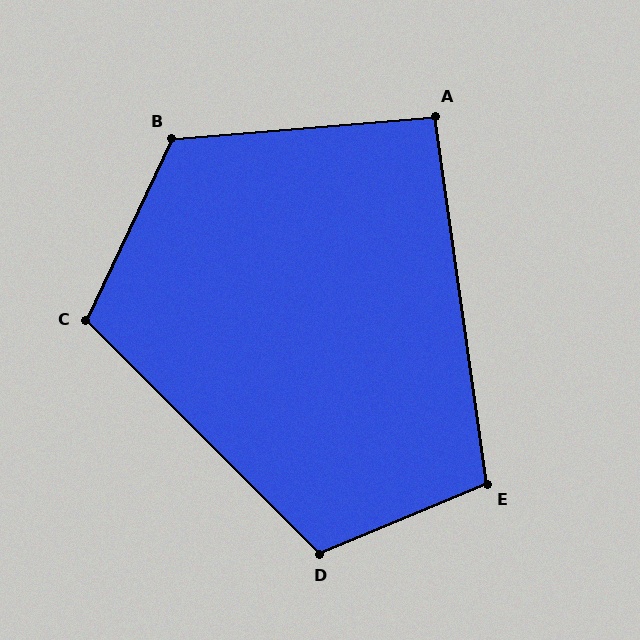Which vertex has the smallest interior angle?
A, at approximately 93 degrees.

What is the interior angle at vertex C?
Approximately 110 degrees (obtuse).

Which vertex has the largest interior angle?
B, at approximately 120 degrees.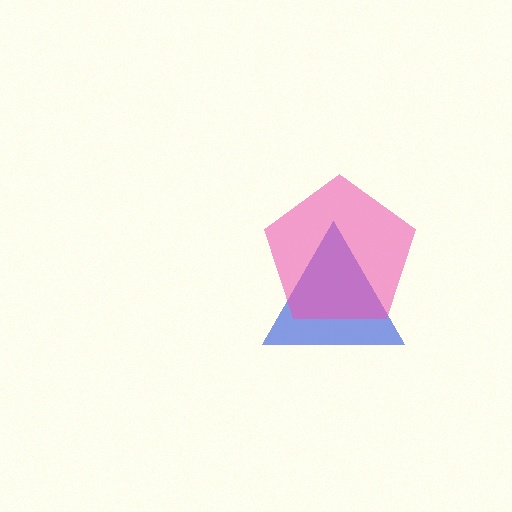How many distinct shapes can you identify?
There are 2 distinct shapes: a blue triangle, a pink pentagon.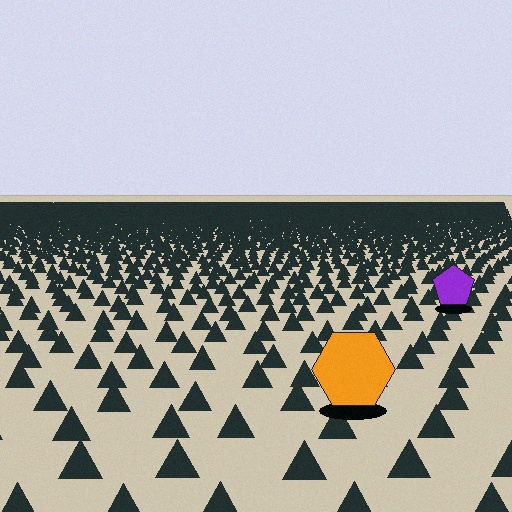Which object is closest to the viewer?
The orange hexagon is closest. The texture marks near it are larger and more spread out.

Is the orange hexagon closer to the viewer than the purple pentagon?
Yes. The orange hexagon is closer — you can tell from the texture gradient: the ground texture is coarser near it.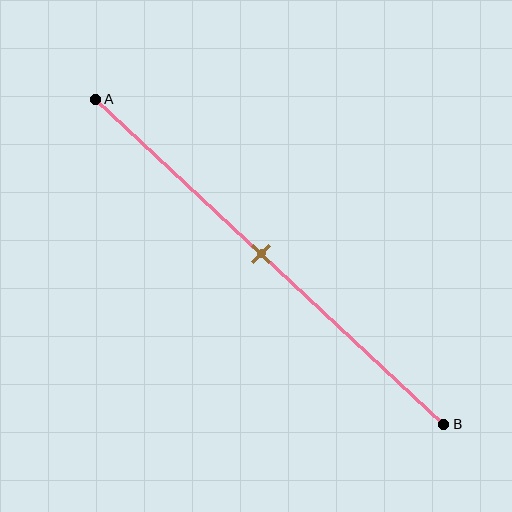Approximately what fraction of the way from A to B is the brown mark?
The brown mark is approximately 50% of the way from A to B.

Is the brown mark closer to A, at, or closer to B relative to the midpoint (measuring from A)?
The brown mark is approximately at the midpoint of segment AB.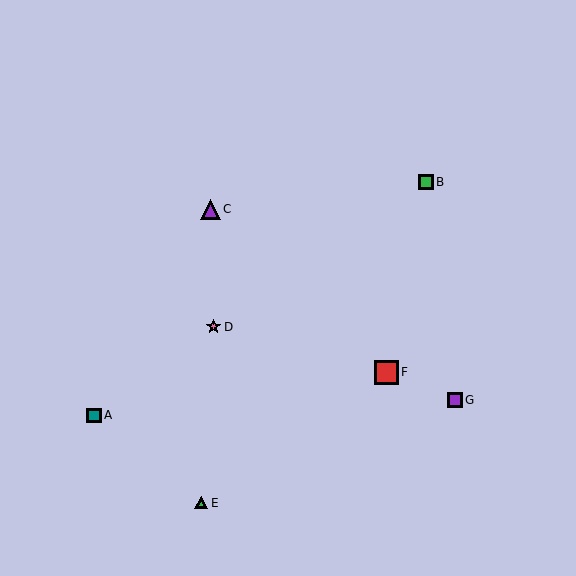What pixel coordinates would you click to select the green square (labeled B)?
Click at (426, 182) to select the green square B.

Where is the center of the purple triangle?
The center of the purple triangle is at (210, 209).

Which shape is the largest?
The red square (labeled F) is the largest.